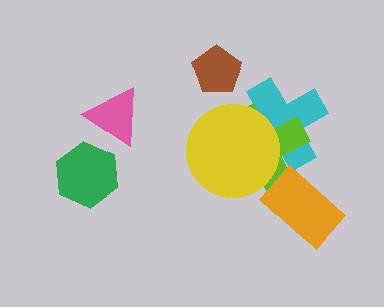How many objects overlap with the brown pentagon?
0 objects overlap with the brown pentagon.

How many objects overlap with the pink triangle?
0 objects overlap with the pink triangle.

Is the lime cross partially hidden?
Yes, it is partially covered by another shape.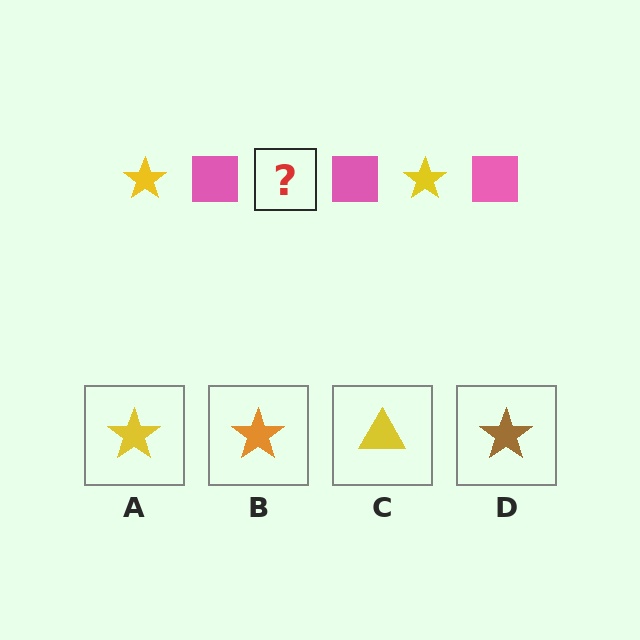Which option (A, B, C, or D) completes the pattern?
A.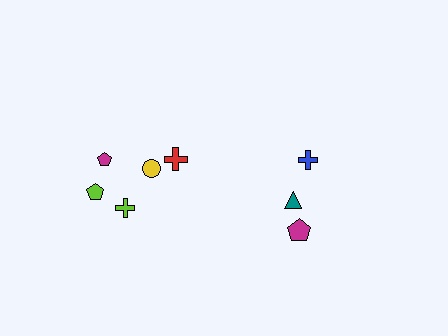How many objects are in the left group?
There are 5 objects.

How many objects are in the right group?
There are 3 objects.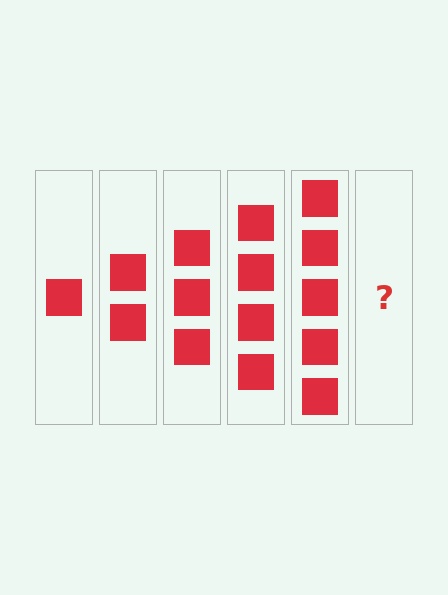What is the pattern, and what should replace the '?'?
The pattern is that each step adds one more square. The '?' should be 6 squares.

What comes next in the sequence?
The next element should be 6 squares.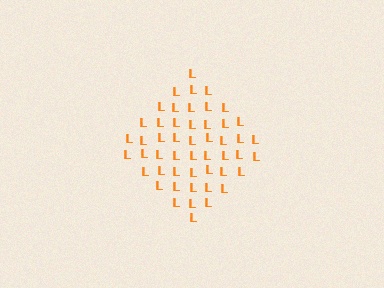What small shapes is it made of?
It is made of small letter L's.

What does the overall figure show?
The overall figure shows a diamond.